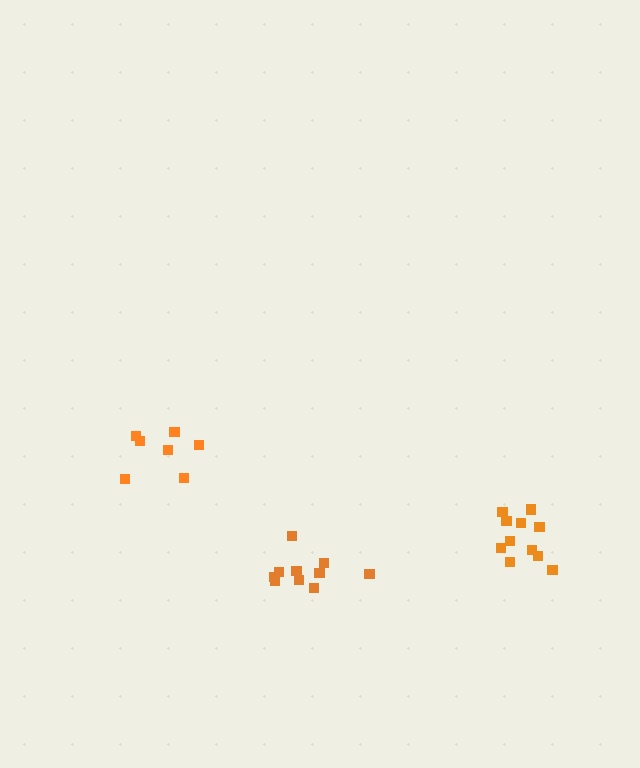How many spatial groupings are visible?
There are 3 spatial groupings.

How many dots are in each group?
Group 1: 7 dots, Group 2: 11 dots, Group 3: 10 dots (28 total).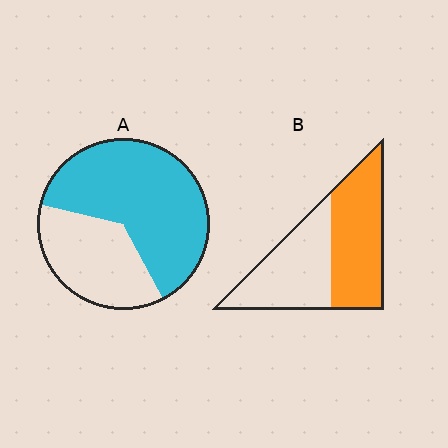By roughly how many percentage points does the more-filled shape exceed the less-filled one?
By roughly 10 percentage points (A over B).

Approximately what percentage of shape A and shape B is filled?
A is approximately 65% and B is approximately 50%.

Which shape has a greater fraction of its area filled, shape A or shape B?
Shape A.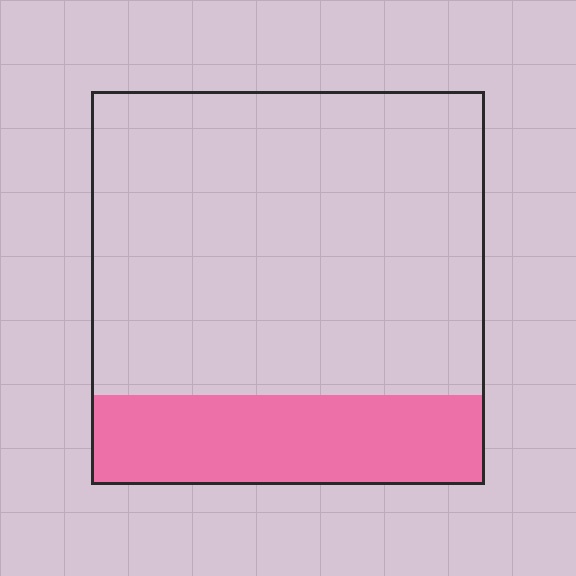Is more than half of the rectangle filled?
No.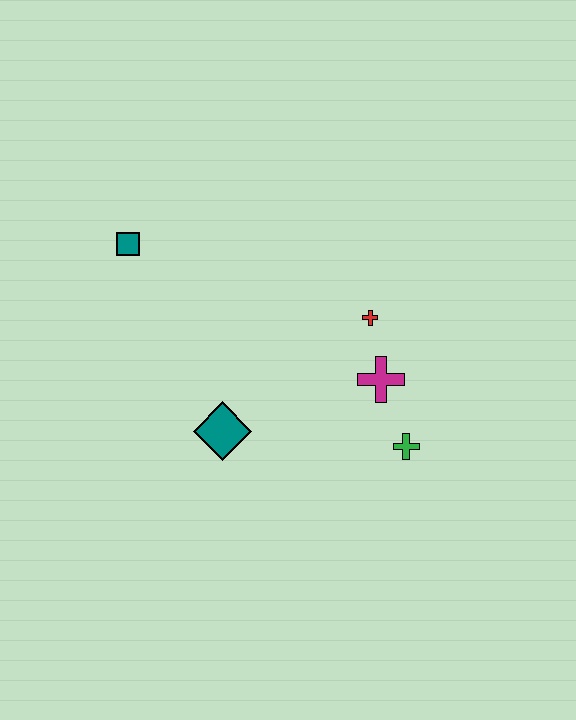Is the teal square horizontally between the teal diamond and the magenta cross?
No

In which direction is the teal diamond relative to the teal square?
The teal diamond is below the teal square.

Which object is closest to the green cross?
The magenta cross is closest to the green cross.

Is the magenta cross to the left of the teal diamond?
No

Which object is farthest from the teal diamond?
The teal square is farthest from the teal diamond.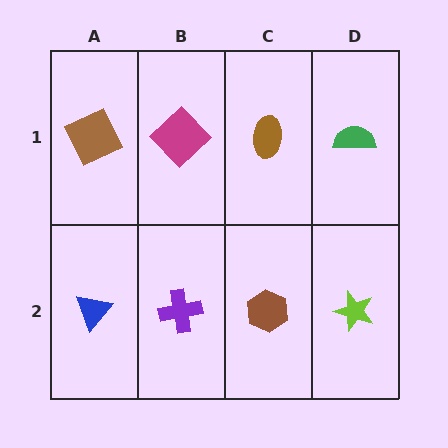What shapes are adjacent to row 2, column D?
A green semicircle (row 1, column D), a brown hexagon (row 2, column C).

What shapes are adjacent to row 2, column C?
A brown ellipse (row 1, column C), a purple cross (row 2, column B), a lime star (row 2, column D).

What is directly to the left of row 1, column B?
A brown square.